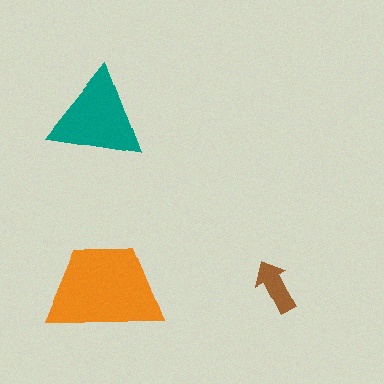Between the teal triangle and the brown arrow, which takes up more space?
The teal triangle.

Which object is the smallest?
The brown arrow.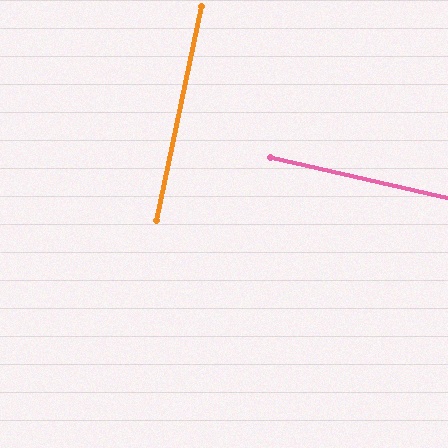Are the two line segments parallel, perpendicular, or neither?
Perpendicular — they meet at approximately 89°.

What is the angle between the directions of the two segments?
Approximately 89 degrees.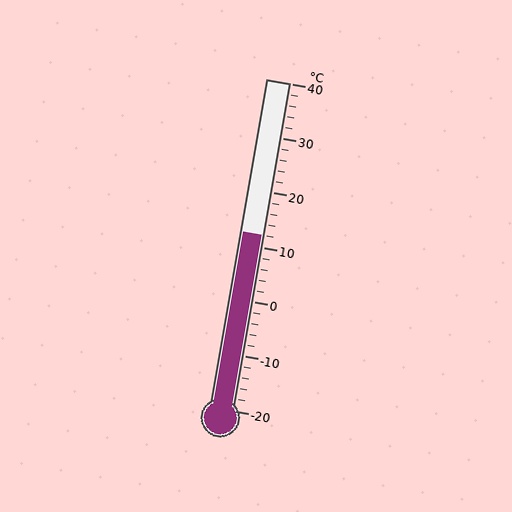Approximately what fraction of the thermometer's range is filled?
The thermometer is filled to approximately 55% of its range.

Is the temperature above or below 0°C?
The temperature is above 0°C.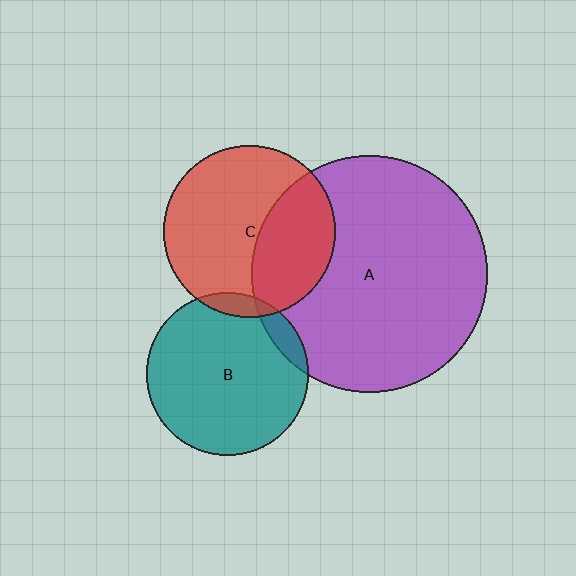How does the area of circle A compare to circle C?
Approximately 1.9 times.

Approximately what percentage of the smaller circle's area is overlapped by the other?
Approximately 35%.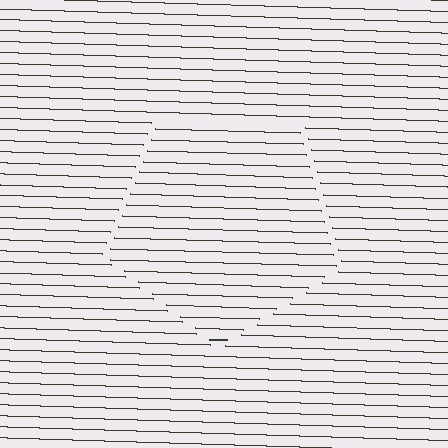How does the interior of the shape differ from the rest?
The interior of the shape contains the same grating, shifted by half a period — the contour is defined by the phase discontinuity where line-ends from the inner and outer gratings abut.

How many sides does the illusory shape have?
5 sides — the line-ends trace a pentagon.